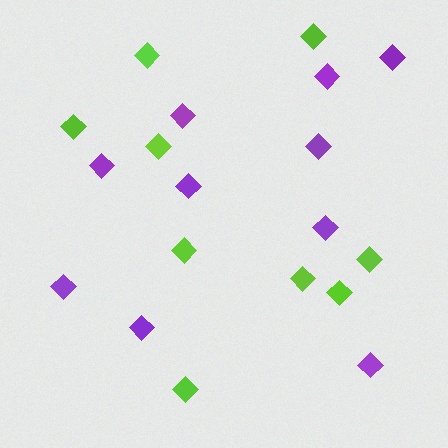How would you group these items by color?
There are 2 groups: one group of purple diamonds (10) and one group of lime diamonds (9).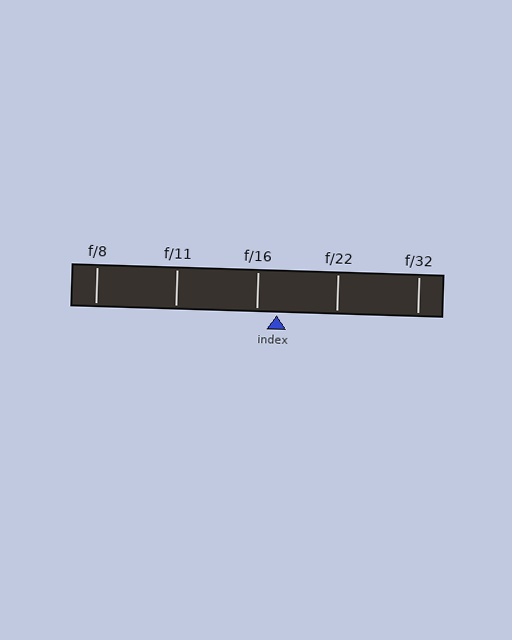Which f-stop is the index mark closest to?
The index mark is closest to f/16.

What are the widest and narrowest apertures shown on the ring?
The widest aperture shown is f/8 and the narrowest is f/32.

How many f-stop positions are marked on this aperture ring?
There are 5 f-stop positions marked.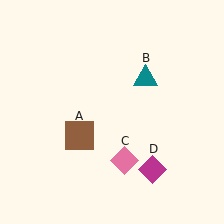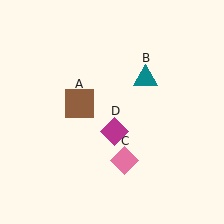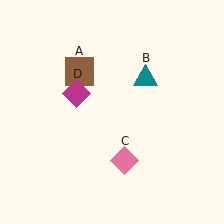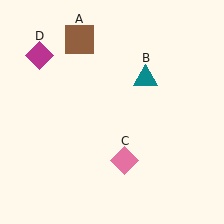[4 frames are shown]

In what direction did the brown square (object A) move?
The brown square (object A) moved up.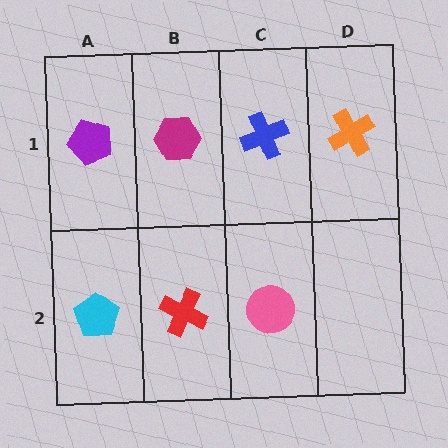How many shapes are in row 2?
3 shapes.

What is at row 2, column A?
A cyan pentagon.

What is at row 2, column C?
A pink circle.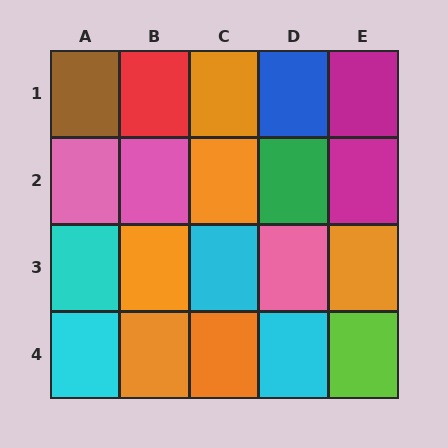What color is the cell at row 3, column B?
Orange.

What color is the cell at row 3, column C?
Cyan.